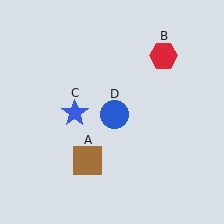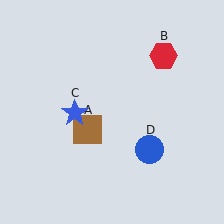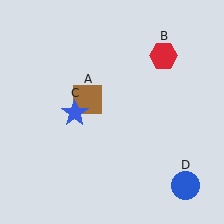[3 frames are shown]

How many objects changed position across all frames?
2 objects changed position: brown square (object A), blue circle (object D).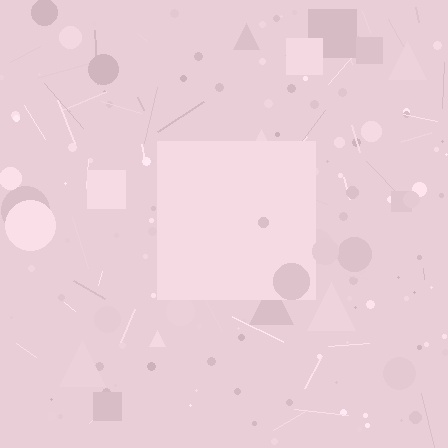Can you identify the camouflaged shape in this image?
The camouflaged shape is a square.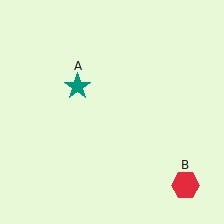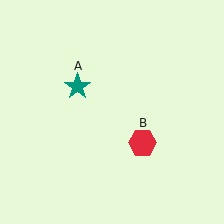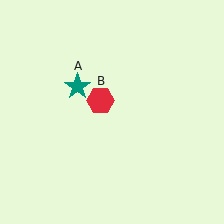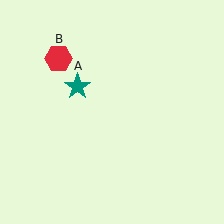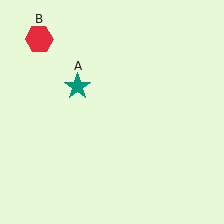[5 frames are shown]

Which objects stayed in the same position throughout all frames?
Teal star (object A) remained stationary.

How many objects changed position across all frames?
1 object changed position: red hexagon (object B).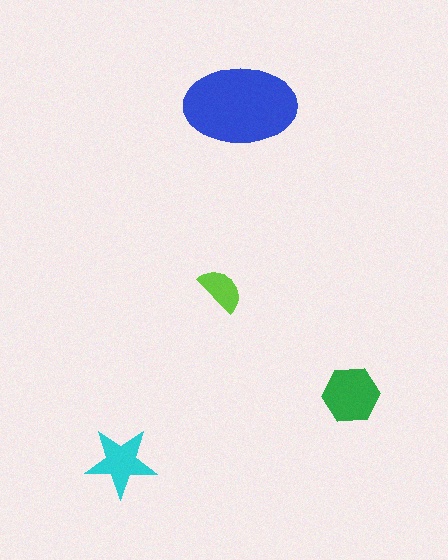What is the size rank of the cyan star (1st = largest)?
3rd.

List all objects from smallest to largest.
The lime semicircle, the cyan star, the green hexagon, the blue ellipse.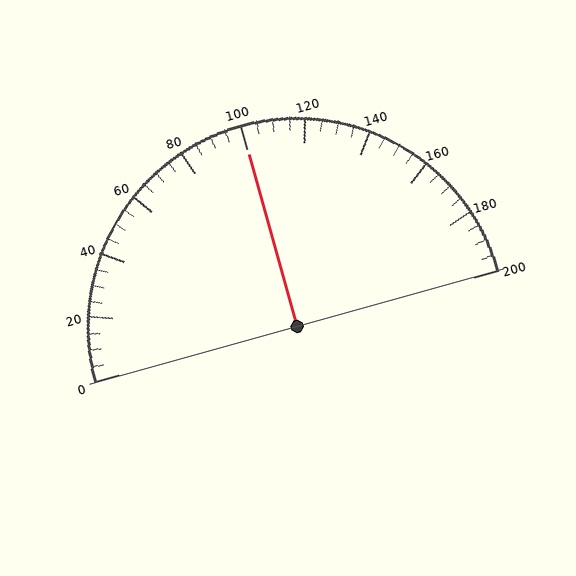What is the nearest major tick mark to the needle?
The nearest major tick mark is 100.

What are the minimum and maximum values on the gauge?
The gauge ranges from 0 to 200.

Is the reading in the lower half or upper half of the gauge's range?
The reading is in the upper half of the range (0 to 200).